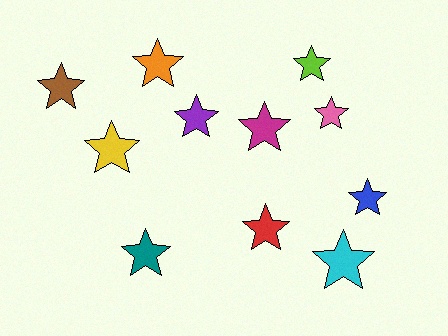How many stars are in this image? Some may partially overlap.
There are 11 stars.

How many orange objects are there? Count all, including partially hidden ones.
There is 1 orange object.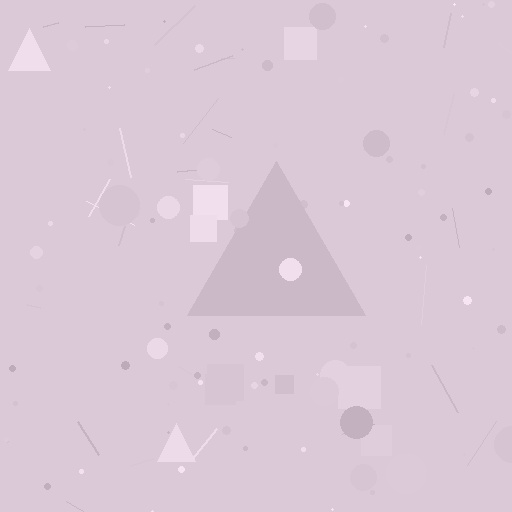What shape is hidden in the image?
A triangle is hidden in the image.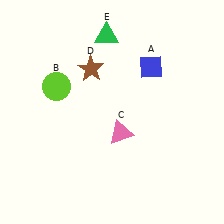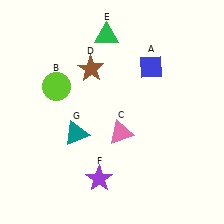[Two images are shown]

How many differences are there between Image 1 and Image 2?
There are 2 differences between the two images.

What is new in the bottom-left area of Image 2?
A purple star (F) was added in the bottom-left area of Image 2.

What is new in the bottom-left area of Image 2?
A teal triangle (G) was added in the bottom-left area of Image 2.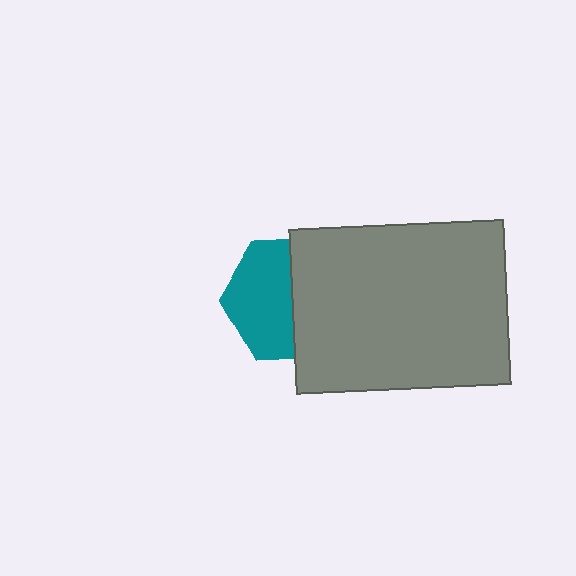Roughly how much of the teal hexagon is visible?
About half of it is visible (roughly 54%).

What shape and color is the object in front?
The object in front is a gray rectangle.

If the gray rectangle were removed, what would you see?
You would see the complete teal hexagon.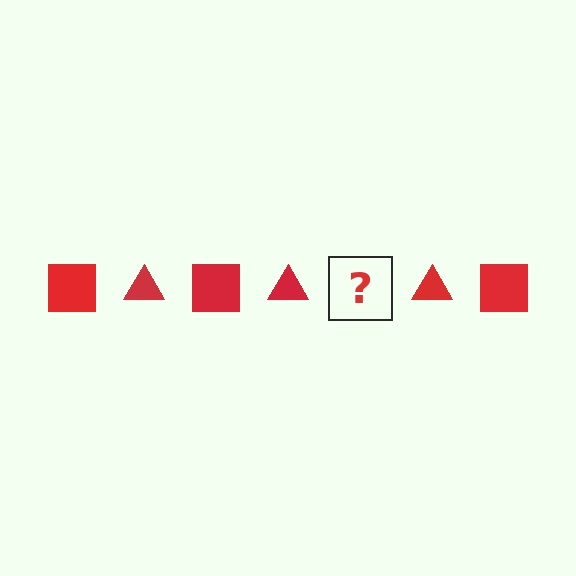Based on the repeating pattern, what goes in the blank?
The blank should be a red square.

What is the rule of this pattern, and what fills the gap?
The rule is that the pattern cycles through square, triangle shapes in red. The gap should be filled with a red square.